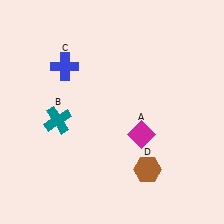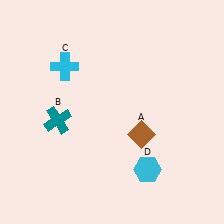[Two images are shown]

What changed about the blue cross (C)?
In Image 1, C is blue. In Image 2, it changed to cyan.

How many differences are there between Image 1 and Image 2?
There are 3 differences between the two images.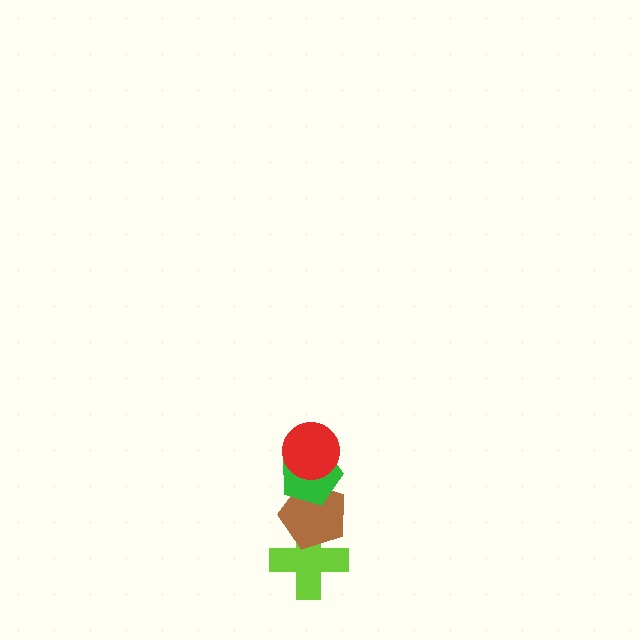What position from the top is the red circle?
The red circle is 1st from the top.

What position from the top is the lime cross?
The lime cross is 4th from the top.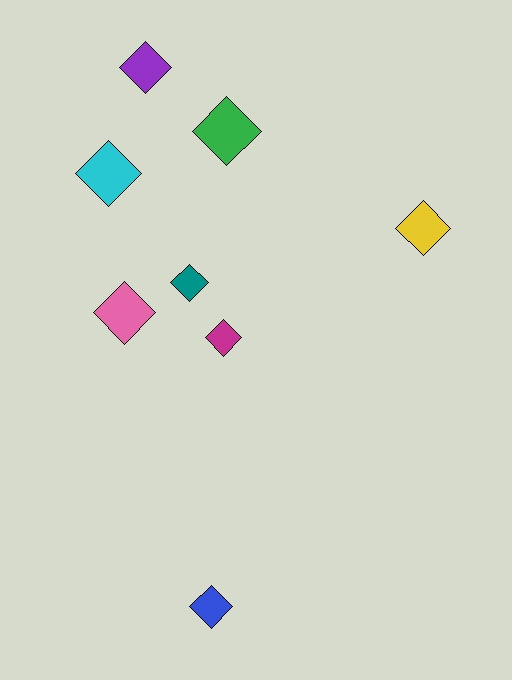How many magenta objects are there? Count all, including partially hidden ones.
There is 1 magenta object.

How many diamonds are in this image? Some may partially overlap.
There are 8 diamonds.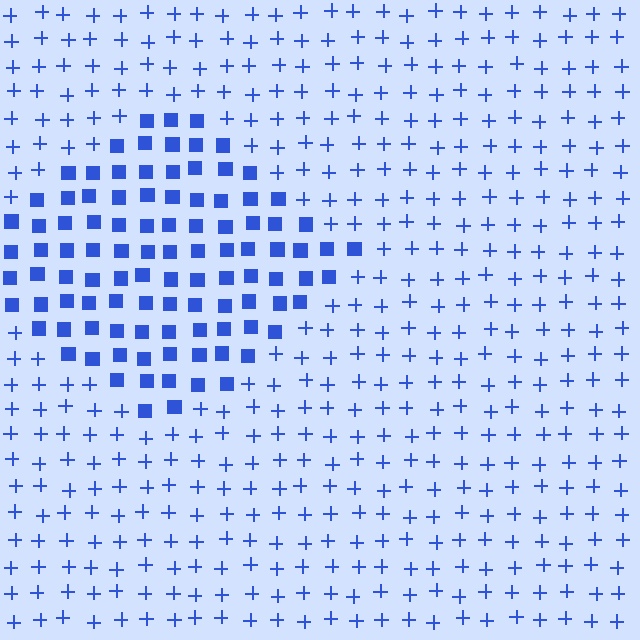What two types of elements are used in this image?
The image uses squares inside the diamond region and plus signs outside it.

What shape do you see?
I see a diamond.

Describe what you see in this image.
The image is filled with small blue elements arranged in a uniform grid. A diamond-shaped region contains squares, while the surrounding area contains plus signs. The boundary is defined purely by the change in element shape.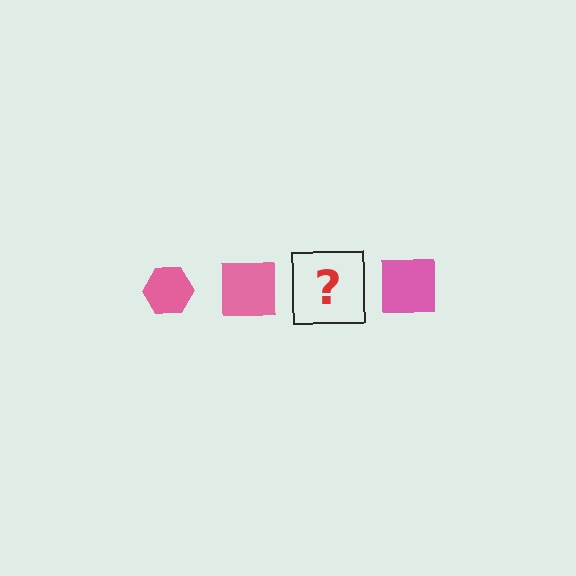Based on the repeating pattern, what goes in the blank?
The blank should be a pink hexagon.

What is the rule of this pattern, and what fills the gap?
The rule is that the pattern cycles through hexagon, square shapes in pink. The gap should be filled with a pink hexagon.